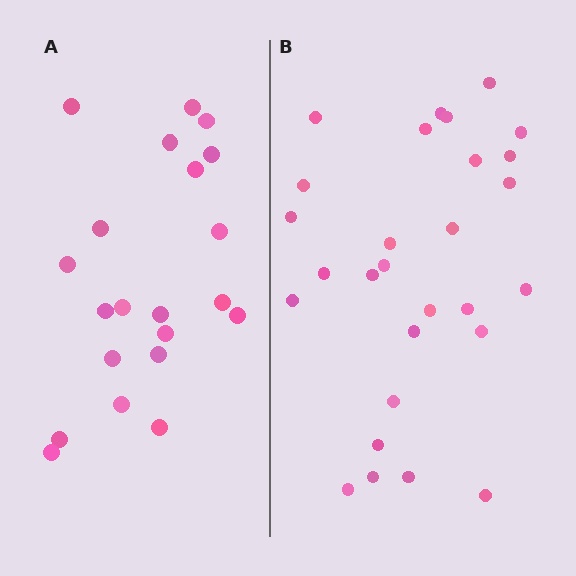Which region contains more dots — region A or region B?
Region B (the right region) has more dots.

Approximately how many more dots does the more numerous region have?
Region B has roughly 8 or so more dots than region A.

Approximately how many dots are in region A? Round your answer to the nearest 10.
About 20 dots. (The exact count is 21, which rounds to 20.)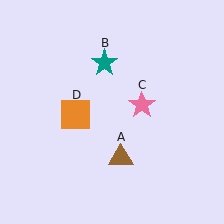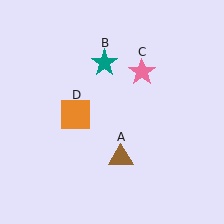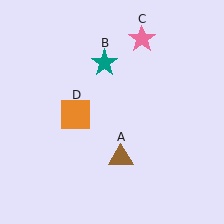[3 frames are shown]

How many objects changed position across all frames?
1 object changed position: pink star (object C).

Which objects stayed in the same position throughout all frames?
Brown triangle (object A) and teal star (object B) and orange square (object D) remained stationary.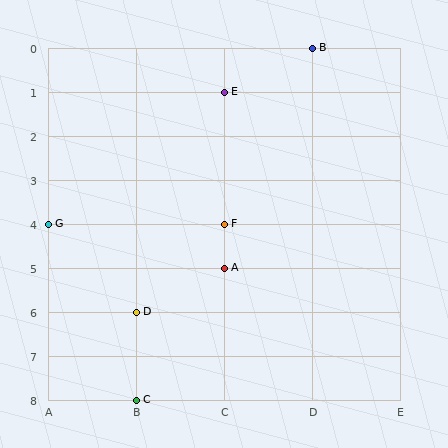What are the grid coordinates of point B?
Point B is at grid coordinates (D, 0).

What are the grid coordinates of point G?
Point G is at grid coordinates (A, 4).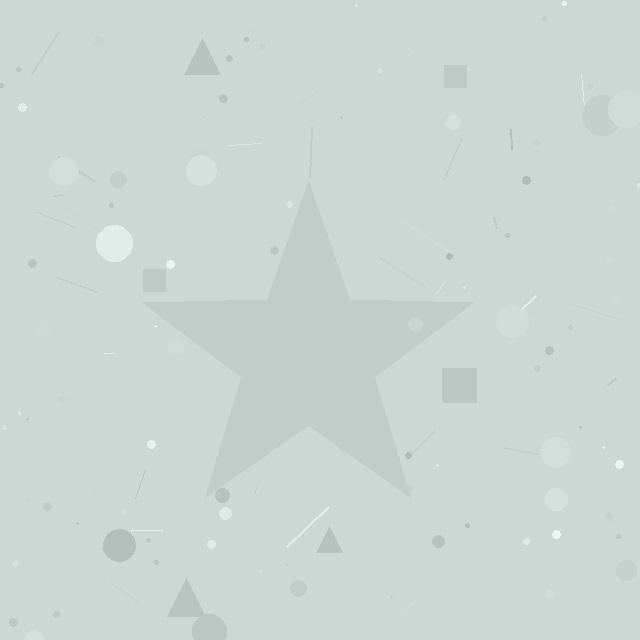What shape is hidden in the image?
A star is hidden in the image.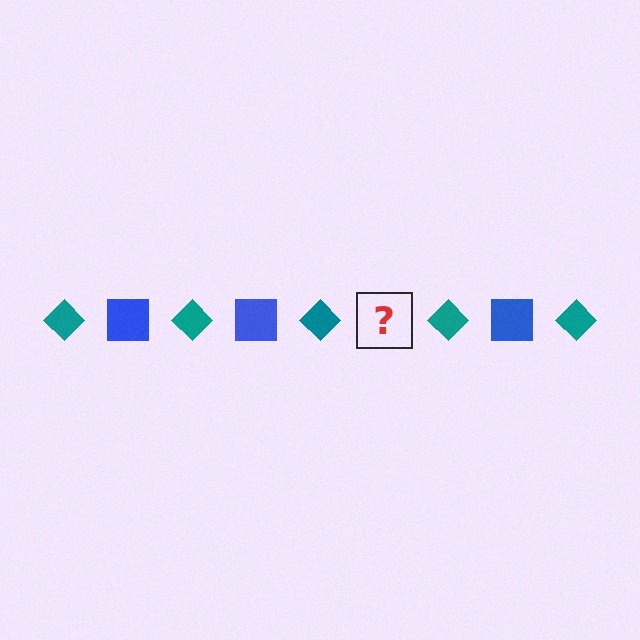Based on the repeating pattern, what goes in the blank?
The blank should be a blue square.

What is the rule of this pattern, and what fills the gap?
The rule is that the pattern alternates between teal diamond and blue square. The gap should be filled with a blue square.